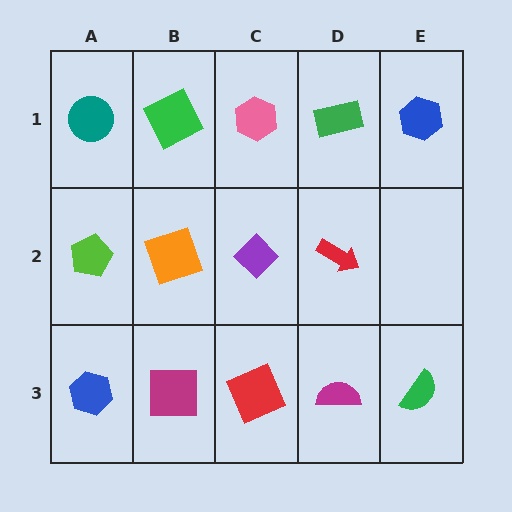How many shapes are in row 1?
5 shapes.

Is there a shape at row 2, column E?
No, that cell is empty.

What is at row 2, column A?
A lime pentagon.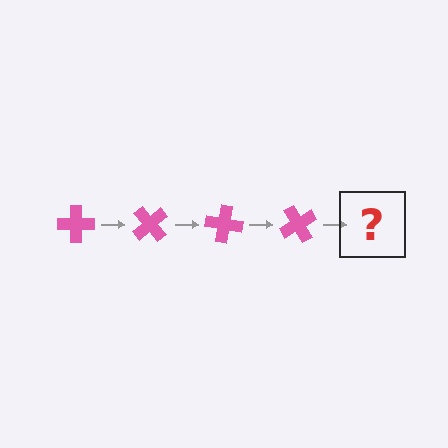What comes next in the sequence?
The next element should be a pink cross rotated 200 degrees.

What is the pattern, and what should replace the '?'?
The pattern is that the cross rotates 50 degrees each step. The '?' should be a pink cross rotated 200 degrees.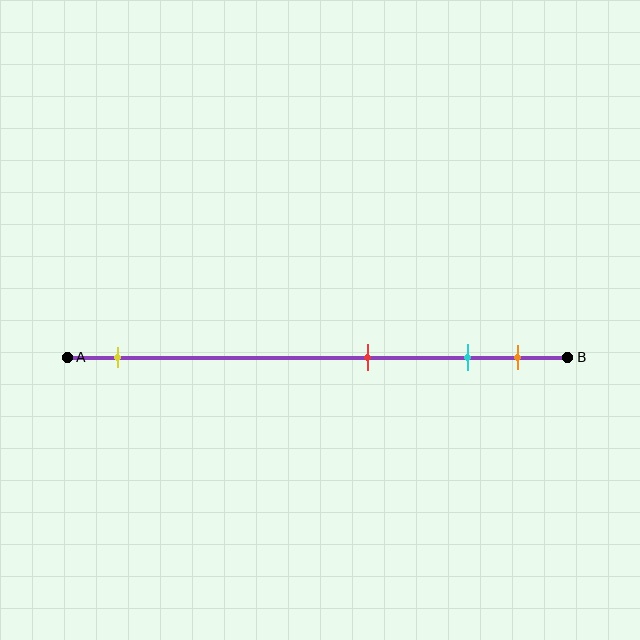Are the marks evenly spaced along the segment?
No, the marks are not evenly spaced.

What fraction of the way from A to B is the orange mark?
The orange mark is approximately 90% (0.9) of the way from A to B.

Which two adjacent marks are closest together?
The cyan and orange marks are the closest adjacent pair.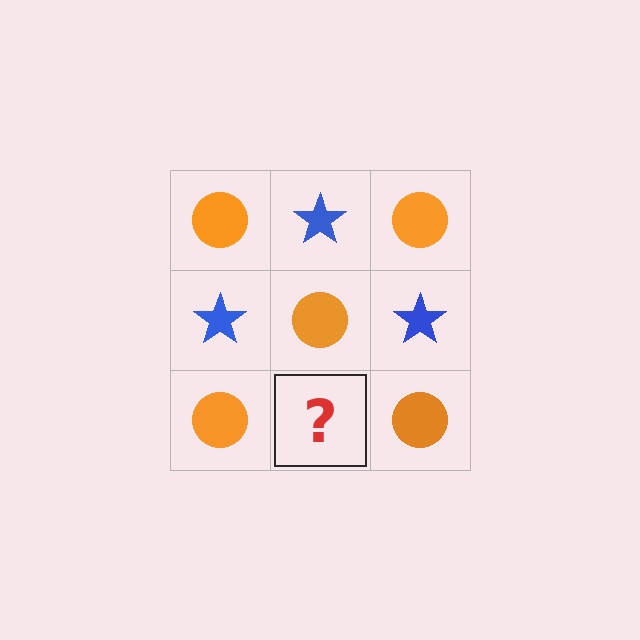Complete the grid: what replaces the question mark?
The question mark should be replaced with a blue star.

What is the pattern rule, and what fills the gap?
The rule is that it alternates orange circle and blue star in a checkerboard pattern. The gap should be filled with a blue star.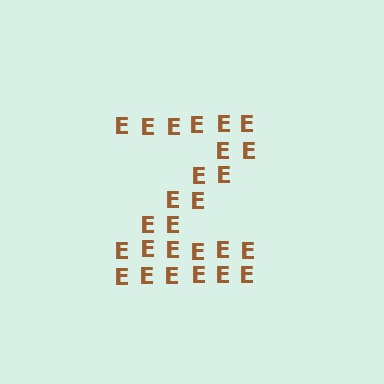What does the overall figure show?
The overall figure shows the letter Z.